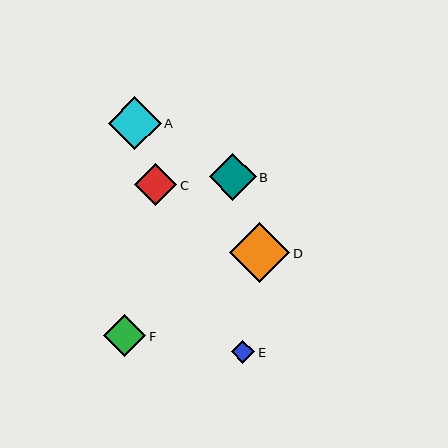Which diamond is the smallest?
Diamond E is the smallest with a size of approximately 24 pixels.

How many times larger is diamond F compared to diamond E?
Diamond F is approximately 1.8 times the size of diamond E.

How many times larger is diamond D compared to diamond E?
Diamond D is approximately 2.5 times the size of diamond E.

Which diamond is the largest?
Diamond D is the largest with a size of approximately 60 pixels.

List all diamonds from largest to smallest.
From largest to smallest: D, A, B, F, C, E.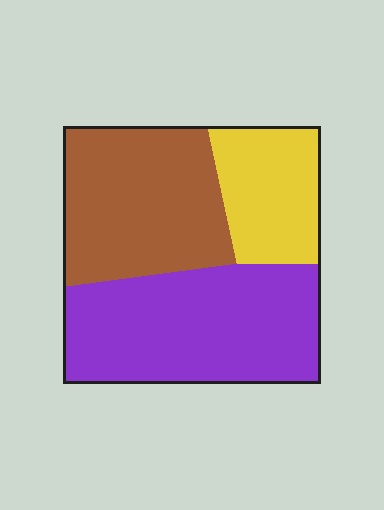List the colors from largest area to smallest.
From largest to smallest: purple, brown, yellow.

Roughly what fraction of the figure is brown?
Brown takes up between a third and a half of the figure.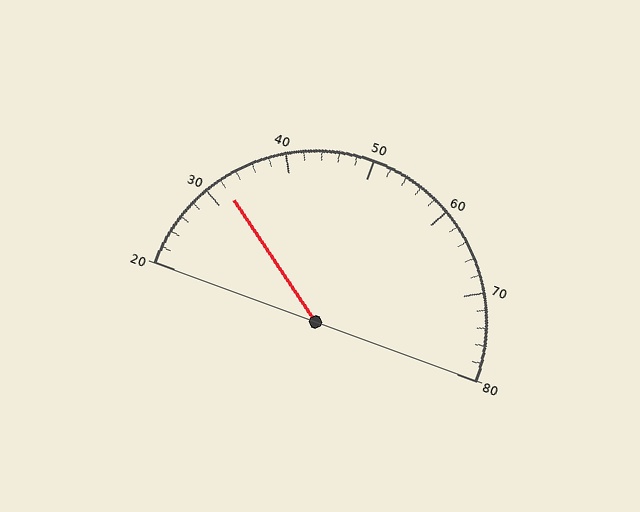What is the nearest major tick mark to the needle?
The nearest major tick mark is 30.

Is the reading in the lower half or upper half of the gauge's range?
The reading is in the lower half of the range (20 to 80).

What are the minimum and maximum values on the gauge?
The gauge ranges from 20 to 80.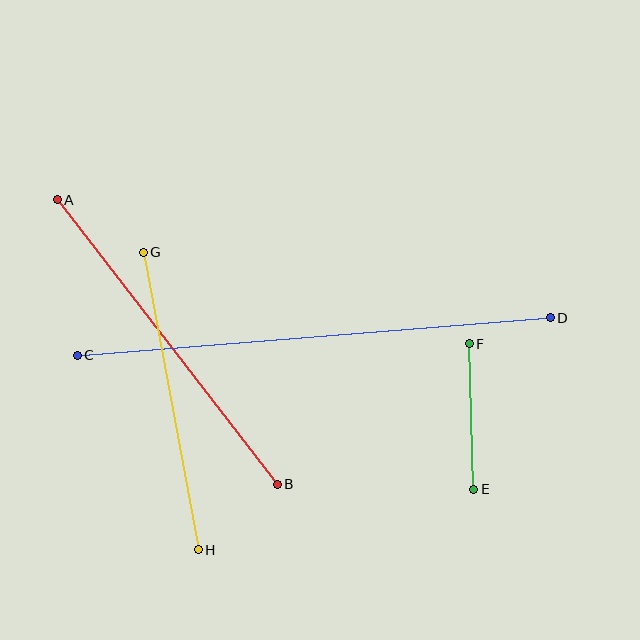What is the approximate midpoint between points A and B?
The midpoint is at approximately (167, 342) pixels.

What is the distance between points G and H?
The distance is approximately 303 pixels.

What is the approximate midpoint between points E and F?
The midpoint is at approximately (472, 416) pixels.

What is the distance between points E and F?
The distance is approximately 145 pixels.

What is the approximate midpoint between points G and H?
The midpoint is at approximately (171, 401) pixels.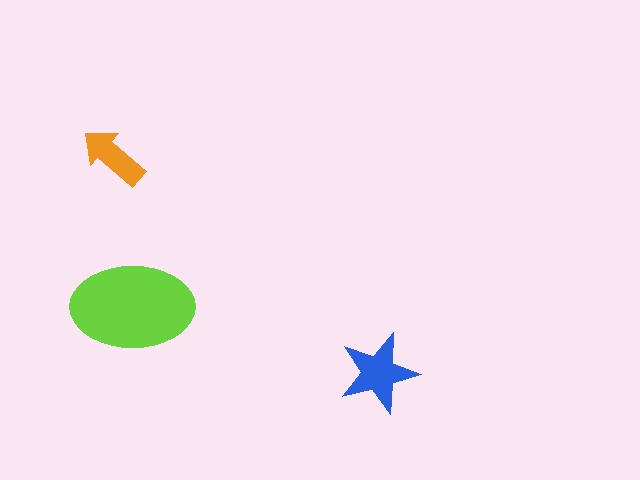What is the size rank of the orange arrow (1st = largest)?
3rd.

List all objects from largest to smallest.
The lime ellipse, the blue star, the orange arrow.